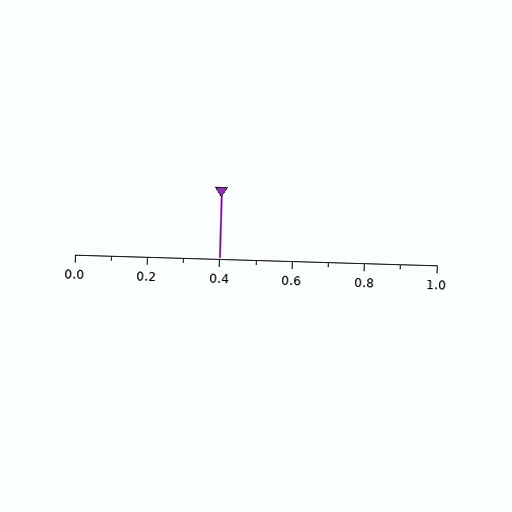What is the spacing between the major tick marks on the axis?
The major ticks are spaced 0.2 apart.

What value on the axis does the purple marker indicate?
The marker indicates approximately 0.4.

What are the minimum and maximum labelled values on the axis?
The axis runs from 0.0 to 1.0.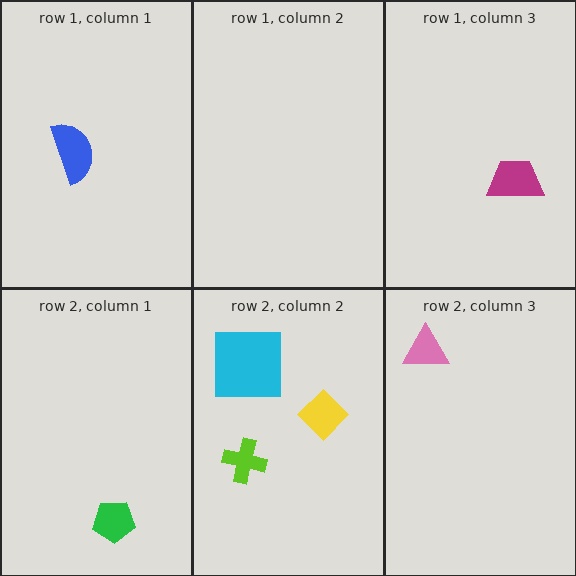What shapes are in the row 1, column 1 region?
The blue semicircle.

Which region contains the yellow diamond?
The row 2, column 2 region.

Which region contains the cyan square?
The row 2, column 2 region.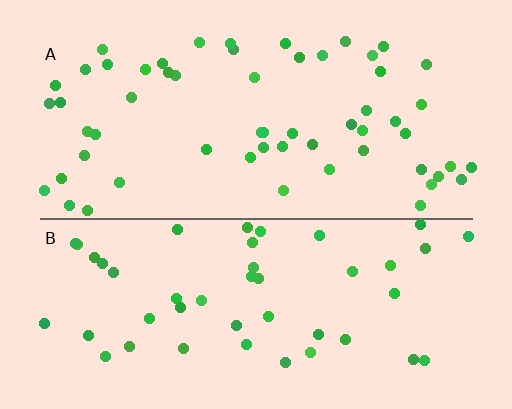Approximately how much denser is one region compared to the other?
Approximately 1.2× — region A over region B.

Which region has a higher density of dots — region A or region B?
A (the top).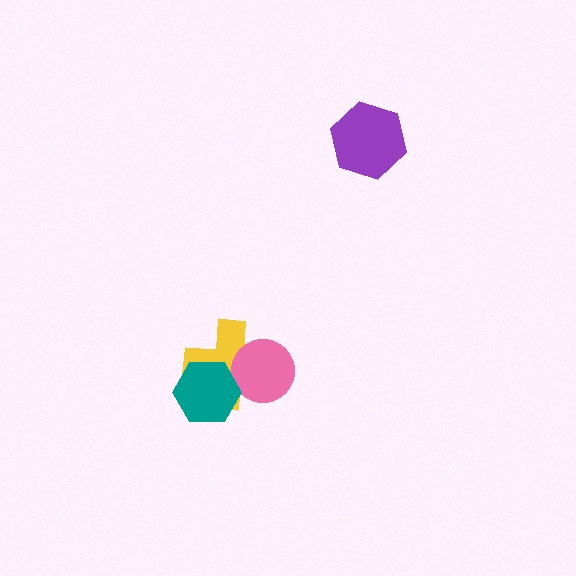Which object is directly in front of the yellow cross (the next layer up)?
The pink circle is directly in front of the yellow cross.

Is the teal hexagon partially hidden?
No, no other shape covers it.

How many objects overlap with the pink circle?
1 object overlaps with the pink circle.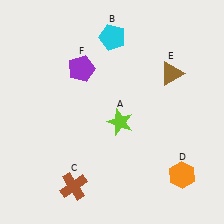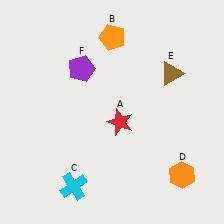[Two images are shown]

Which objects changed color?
A changed from lime to red. B changed from cyan to orange. C changed from brown to cyan.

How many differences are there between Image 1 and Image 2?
There are 3 differences between the two images.